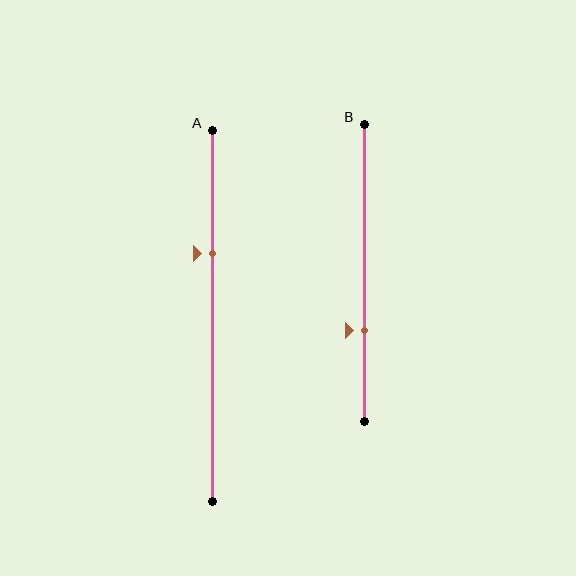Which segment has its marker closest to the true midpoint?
Segment A has its marker closest to the true midpoint.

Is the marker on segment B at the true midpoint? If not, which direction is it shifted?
No, the marker on segment B is shifted downward by about 19% of the segment length.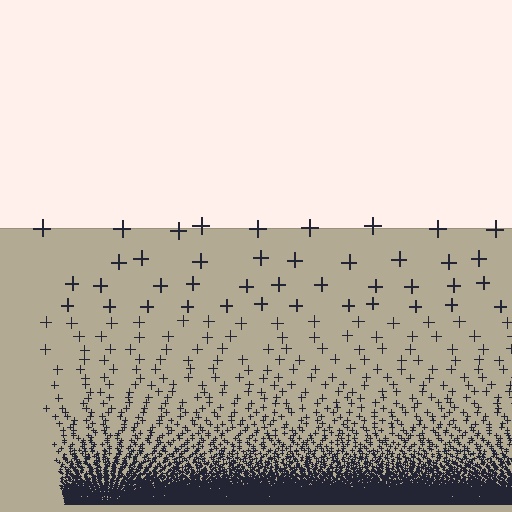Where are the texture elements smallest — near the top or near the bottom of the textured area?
Near the bottom.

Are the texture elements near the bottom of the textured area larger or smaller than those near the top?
Smaller. The gradient is inverted — elements near the bottom are smaller and denser.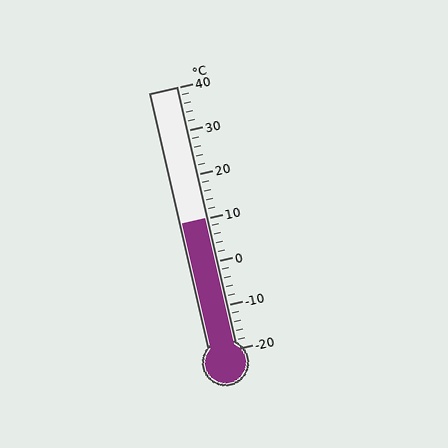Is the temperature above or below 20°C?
The temperature is below 20°C.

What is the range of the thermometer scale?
The thermometer scale ranges from -20°C to 40°C.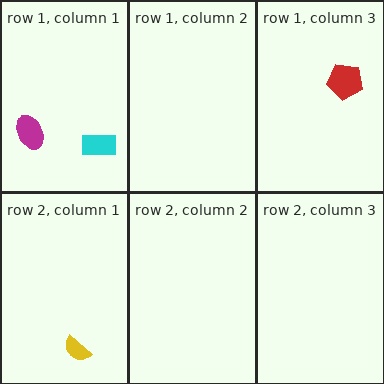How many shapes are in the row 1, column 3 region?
1.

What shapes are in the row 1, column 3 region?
The red pentagon.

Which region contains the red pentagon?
The row 1, column 3 region.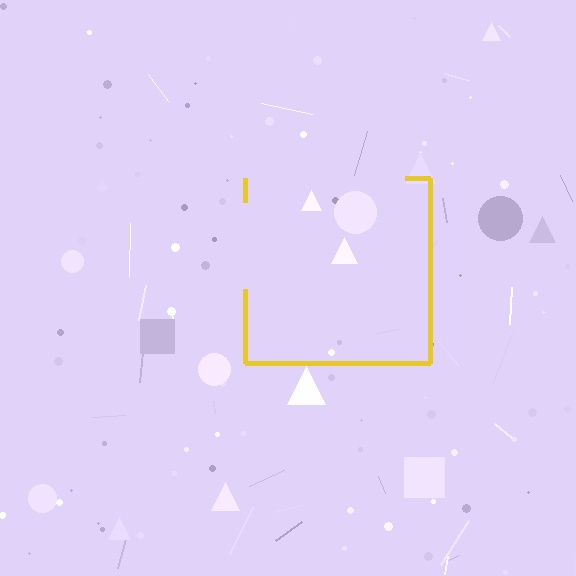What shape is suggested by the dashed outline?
The dashed outline suggests a square.